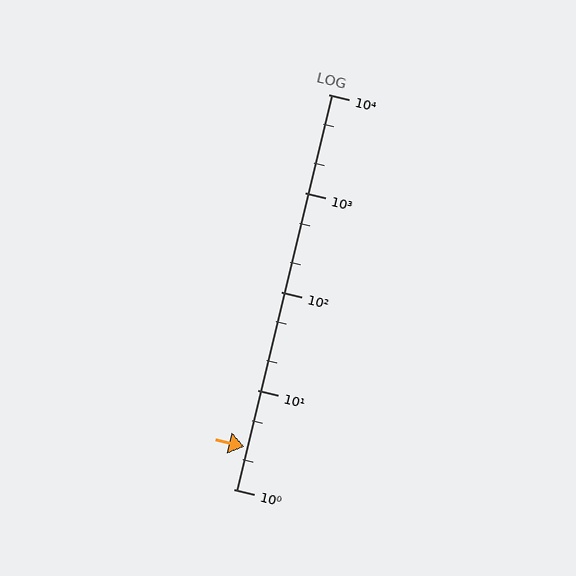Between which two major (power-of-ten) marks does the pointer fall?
The pointer is between 1 and 10.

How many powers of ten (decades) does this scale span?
The scale spans 4 decades, from 1 to 10000.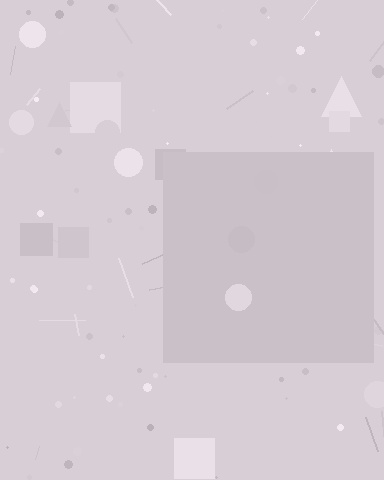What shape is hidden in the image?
A square is hidden in the image.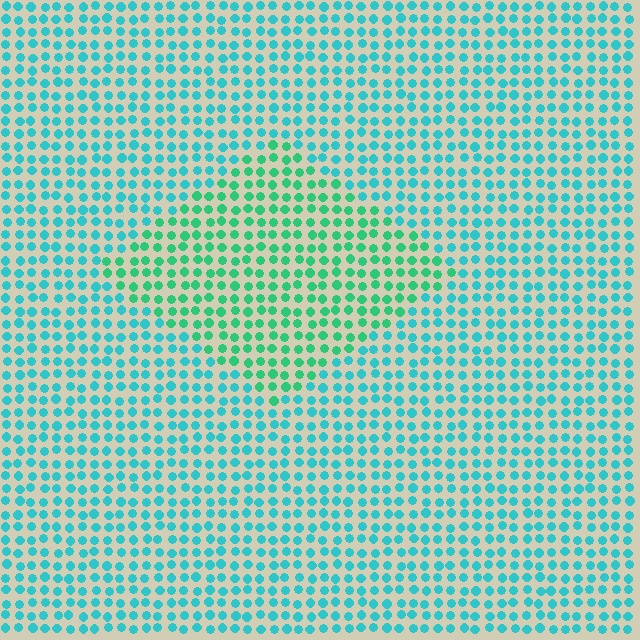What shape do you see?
I see a diamond.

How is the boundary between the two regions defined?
The boundary is defined purely by a slight shift in hue (about 32 degrees). Spacing, size, and orientation are identical on both sides.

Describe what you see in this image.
The image is filled with small cyan elements in a uniform arrangement. A diamond-shaped region is visible where the elements are tinted to a slightly different hue, forming a subtle color boundary.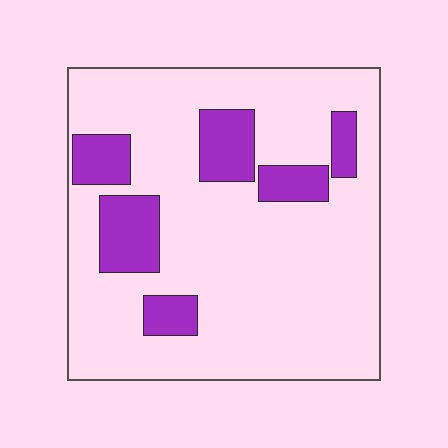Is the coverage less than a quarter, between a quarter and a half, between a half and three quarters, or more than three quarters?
Less than a quarter.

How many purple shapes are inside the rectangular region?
6.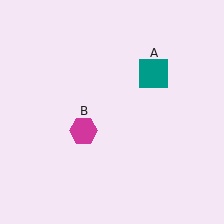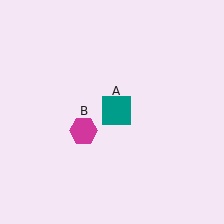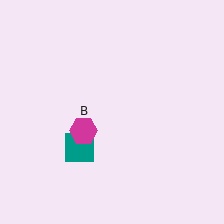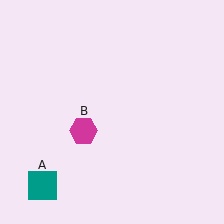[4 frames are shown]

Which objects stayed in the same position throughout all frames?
Magenta hexagon (object B) remained stationary.